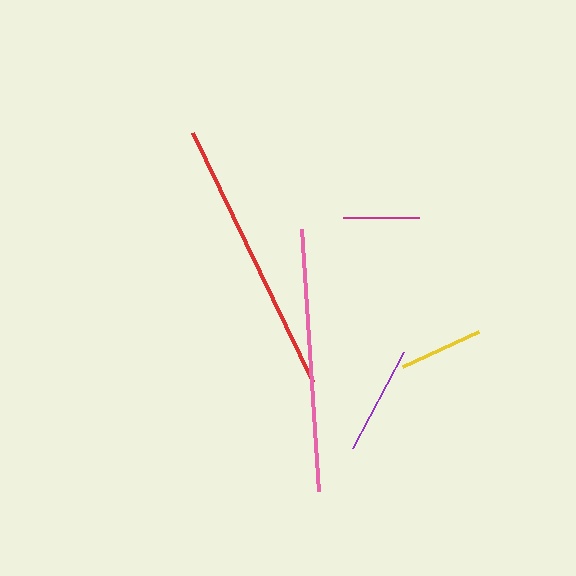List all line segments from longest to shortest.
From longest to shortest: red, pink, purple, yellow, magenta.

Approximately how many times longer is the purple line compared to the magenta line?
The purple line is approximately 1.4 times the length of the magenta line.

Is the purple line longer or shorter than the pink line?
The pink line is longer than the purple line.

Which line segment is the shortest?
The magenta line is the shortest at approximately 76 pixels.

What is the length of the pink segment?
The pink segment is approximately 262 pixels long.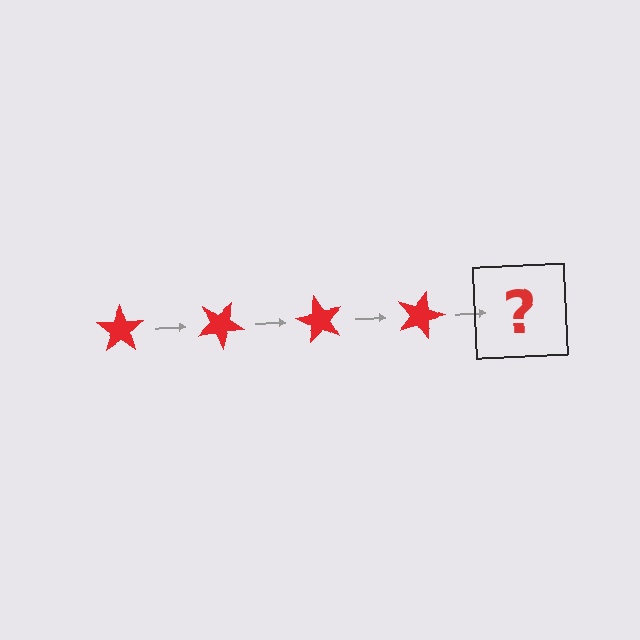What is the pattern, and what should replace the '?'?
The pattern is that the star rotates 30 degrees each step. The '?' should be a red star rotated 120 degrees.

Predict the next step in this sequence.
The next step is a red star rotated 120 degrees.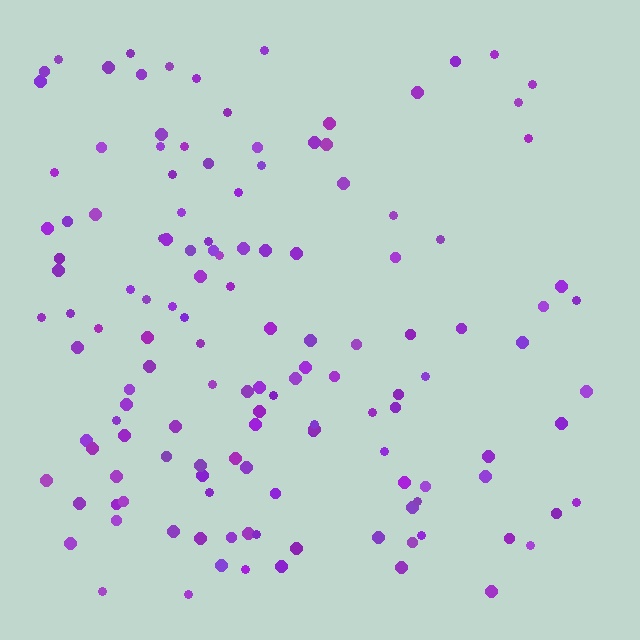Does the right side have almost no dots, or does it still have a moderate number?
Still a moderate number, just noticeably fewer than the left.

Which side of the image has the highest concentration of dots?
The left.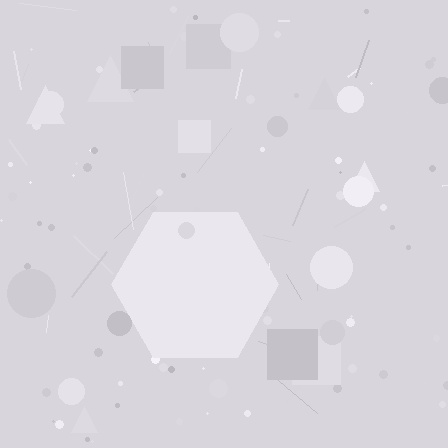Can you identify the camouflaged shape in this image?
The camouflaged shape is a hexagon.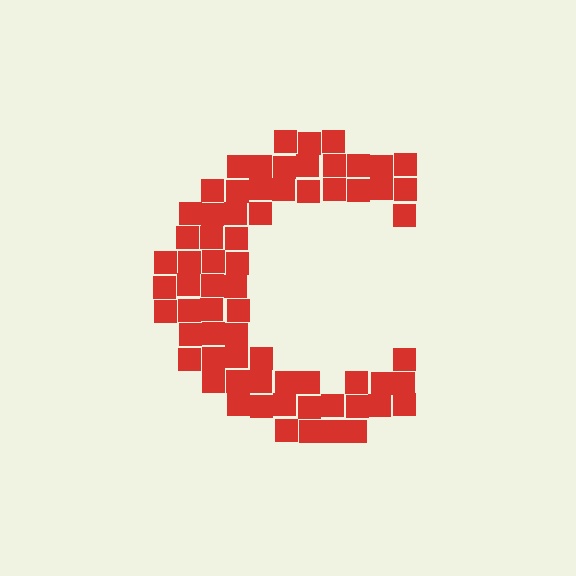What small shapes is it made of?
It is made of small squares.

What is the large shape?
The large shape is the letter C.